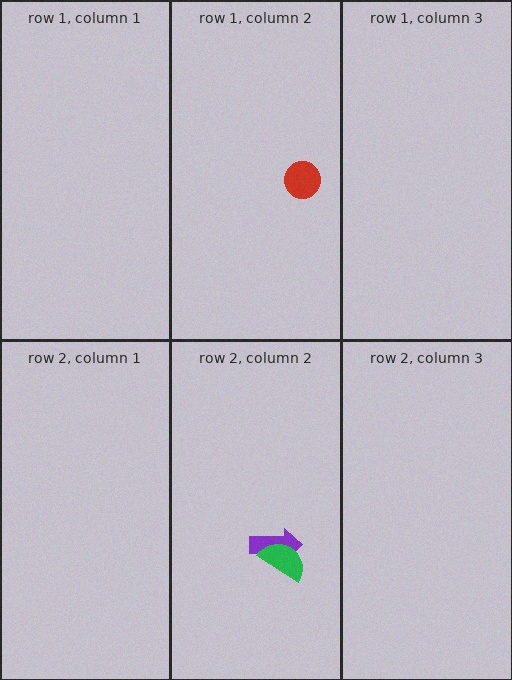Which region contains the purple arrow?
The row 2, column 2 region.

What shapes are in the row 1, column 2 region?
The red circle.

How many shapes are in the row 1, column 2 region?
1.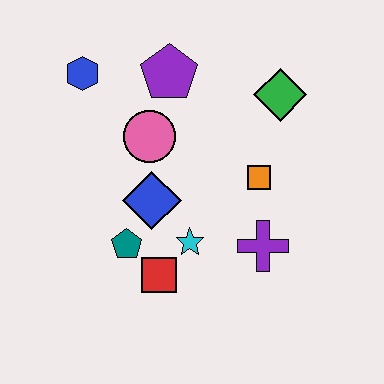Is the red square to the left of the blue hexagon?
No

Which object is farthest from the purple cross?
The blue hexagon is farthest from the purple cross.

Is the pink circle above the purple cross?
Yes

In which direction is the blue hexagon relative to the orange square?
The blue hexagon is to the left of the orange square.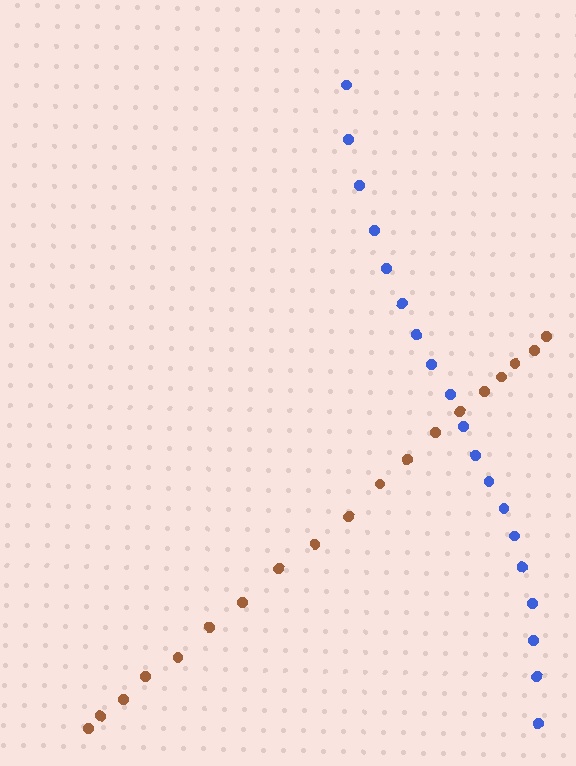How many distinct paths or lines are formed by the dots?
There are 2 distinct paths.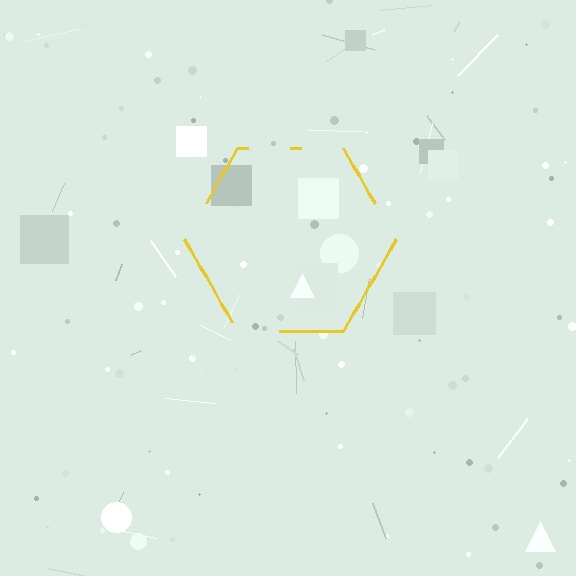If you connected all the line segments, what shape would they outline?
They would outline a hexagon.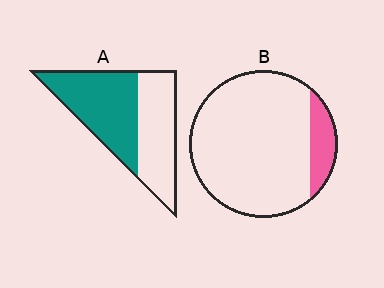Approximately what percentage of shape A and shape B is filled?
A is approximately 55% and B is approximately 15%.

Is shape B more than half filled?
No.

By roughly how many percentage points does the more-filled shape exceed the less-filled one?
By roughly 40 percentage points (A over B).